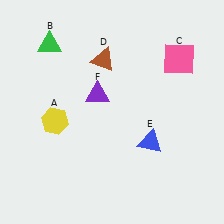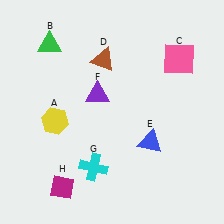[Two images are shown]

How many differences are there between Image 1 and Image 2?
There are 2 differences between the two images.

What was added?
A cyan cross (G), a magenta diamond (H) were added in Image 2.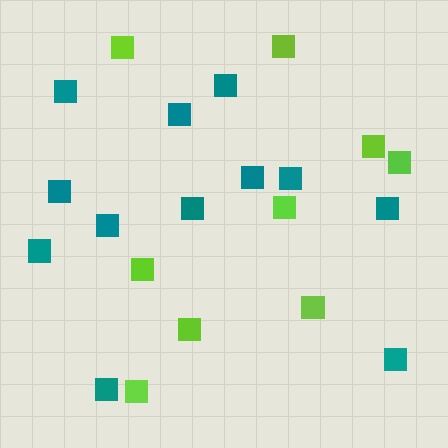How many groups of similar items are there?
There are 2 groups: one group of lime squares (9) and one group of teal squares (12).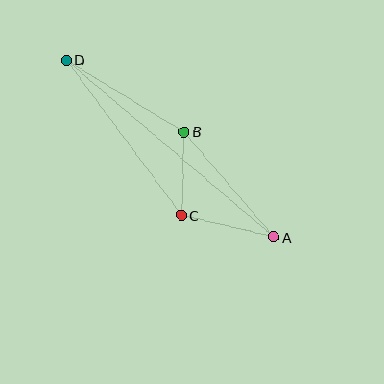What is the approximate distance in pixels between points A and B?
The distance between A and B is approximately 139 pixels.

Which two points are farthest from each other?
Points A and D are farthest from each other.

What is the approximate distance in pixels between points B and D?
The distance between B and D is approximately 138 pixels.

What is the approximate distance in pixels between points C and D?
The distance between C and D is approximately 193 pixels.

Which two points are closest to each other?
Points B and C are closest to each other.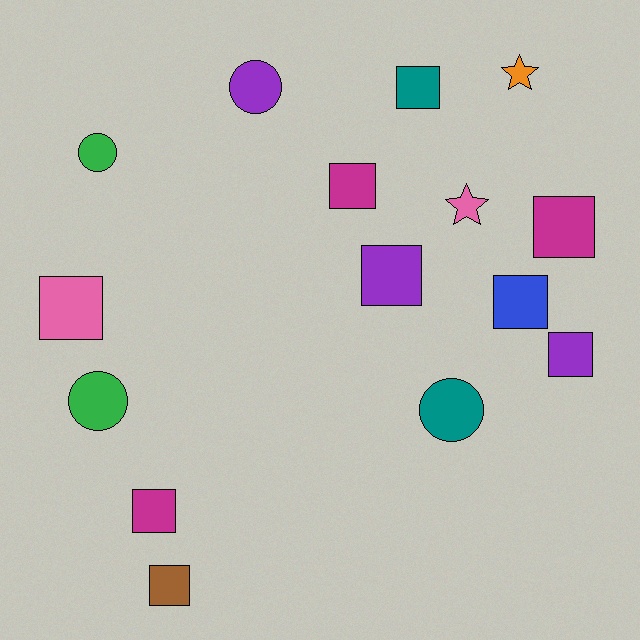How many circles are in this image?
There are 4 circles.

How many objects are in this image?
There are 15 objects.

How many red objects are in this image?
There are no red objects.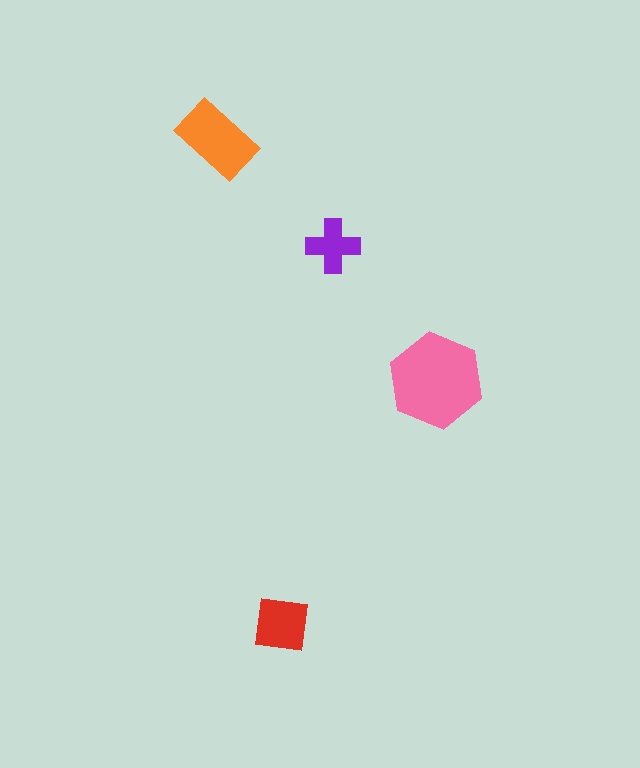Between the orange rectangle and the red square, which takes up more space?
The orange rectangle.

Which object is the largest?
The pink hexagon.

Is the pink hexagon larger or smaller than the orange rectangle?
Larger.